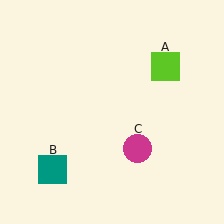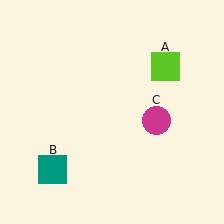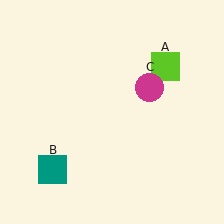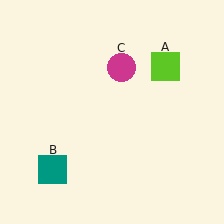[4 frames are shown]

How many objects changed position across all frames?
1 object changed position: magenta circle (object C).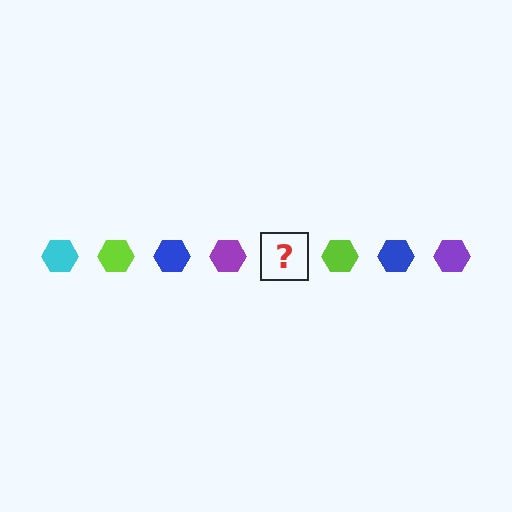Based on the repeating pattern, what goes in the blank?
The blank should be a cyan hexagon.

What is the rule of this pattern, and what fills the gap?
The rule is that the pattern cycles through cyan, lime, blue, purple hexagons. The gap should be filled with a cyan hexagon.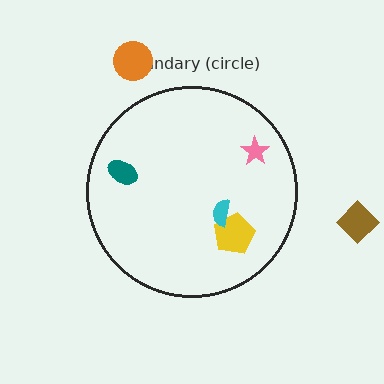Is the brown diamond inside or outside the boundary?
Outside.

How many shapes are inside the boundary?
4 inside, 2 outside.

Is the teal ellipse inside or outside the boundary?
Inside.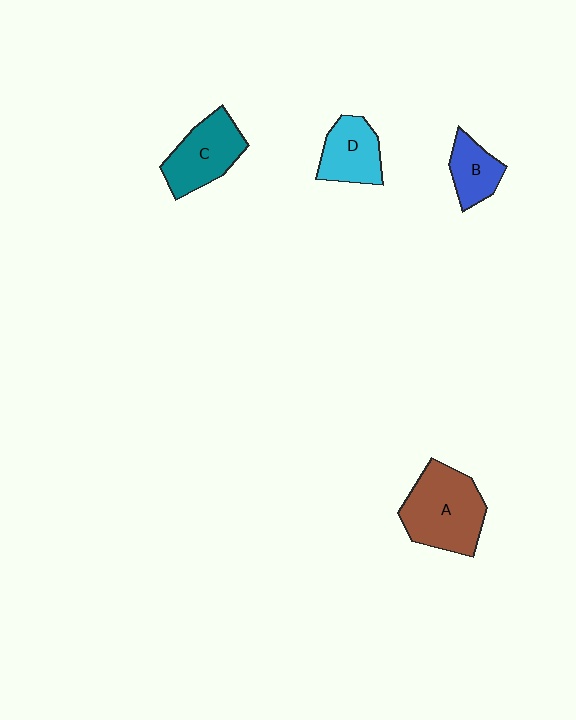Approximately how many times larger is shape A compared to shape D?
Approximately 1.6 times.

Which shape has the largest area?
Shape A (brown).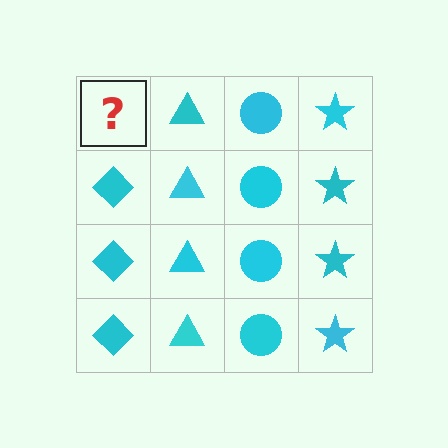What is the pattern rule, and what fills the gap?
The rule is that each column has a consistent shape. The gap should be filled with a cyan diamond.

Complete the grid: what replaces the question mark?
The question mark should be replaced with a cyan diamond.